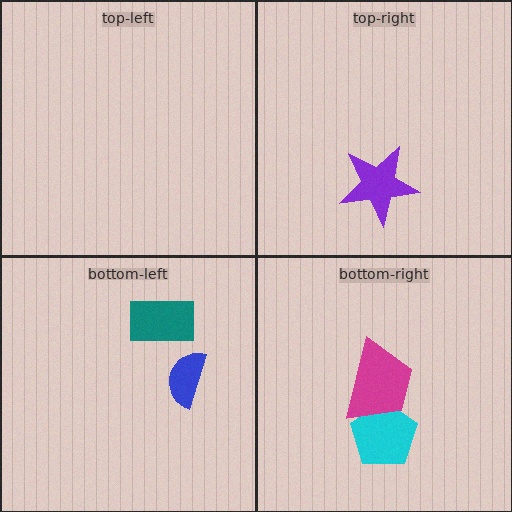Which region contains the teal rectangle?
The bottom-left region.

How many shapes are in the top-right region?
1.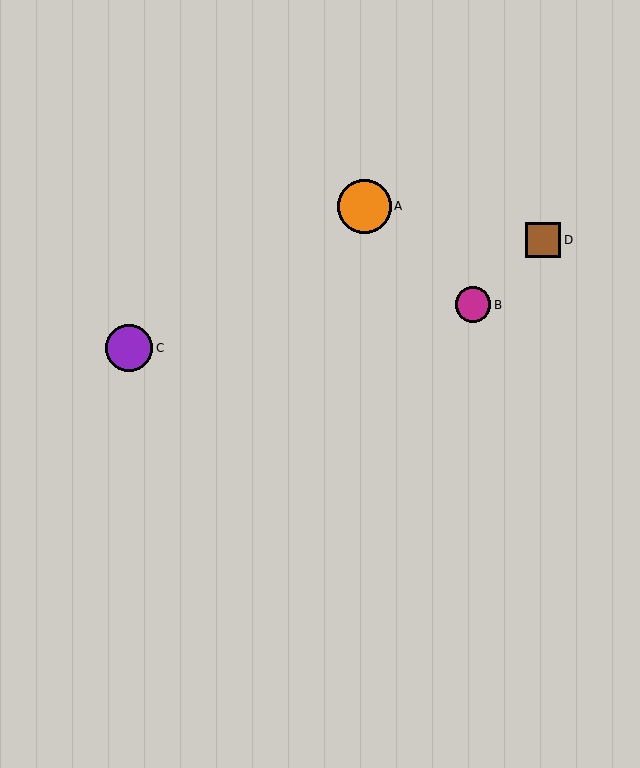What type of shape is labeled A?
Shape A is an orange circle.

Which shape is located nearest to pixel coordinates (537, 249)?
The brown square (labeled D) at (543, 240) is nearest to that location.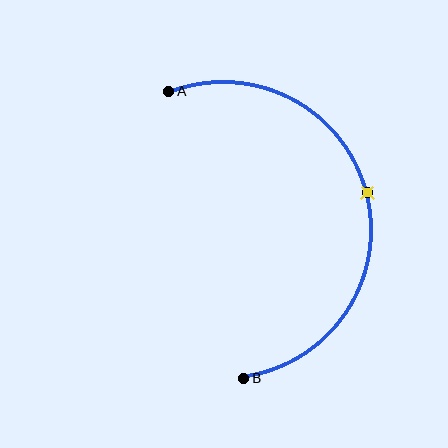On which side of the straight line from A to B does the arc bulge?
The arc bulges to the right of the straight line connecting A and B.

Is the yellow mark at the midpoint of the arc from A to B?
Yes. The yellow mark lies on the arc at equal arc-length from both A and B — it is the arc midpoint.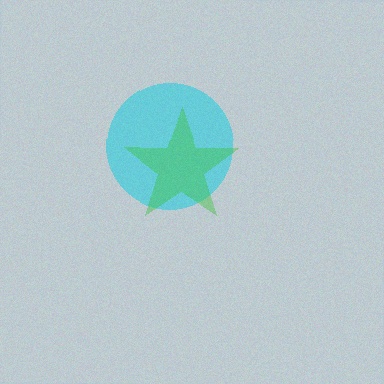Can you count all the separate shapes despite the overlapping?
Yes, there are 2 separate shapes.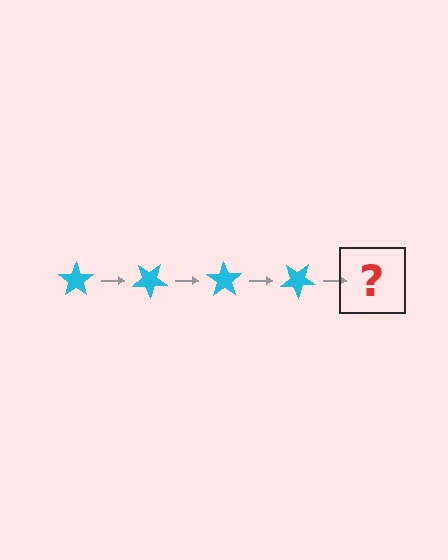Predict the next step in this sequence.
The next step is a cyan star rotated 140 degrees.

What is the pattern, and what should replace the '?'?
The pattern is that the star rotates 35 degrees each step. The '?' should be a cyan star rotated 140 degrees.